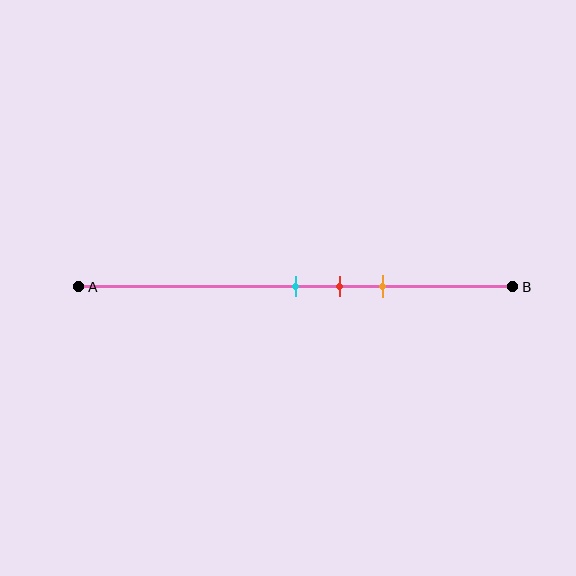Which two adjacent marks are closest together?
The cyan and red marks are the closest adjacent pair.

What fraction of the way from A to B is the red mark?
The red mark is approximately 60% (0.6) of the way from A to B.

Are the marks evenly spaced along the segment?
Yes, the marks are approximately evenly spaced.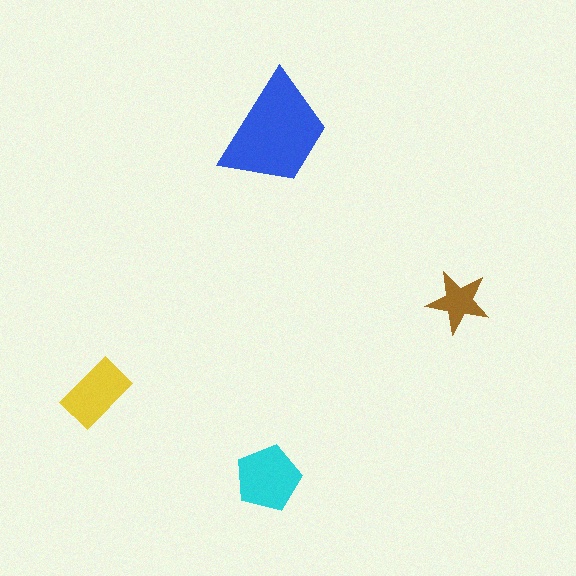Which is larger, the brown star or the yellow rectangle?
The yellow rectangle.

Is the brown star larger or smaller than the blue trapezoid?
Smaller.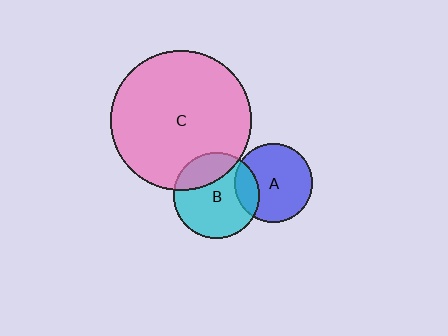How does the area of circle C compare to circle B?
Approximately 2.6 times.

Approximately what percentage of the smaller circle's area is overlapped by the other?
Approximately 20%.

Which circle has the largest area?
Circle C (pink).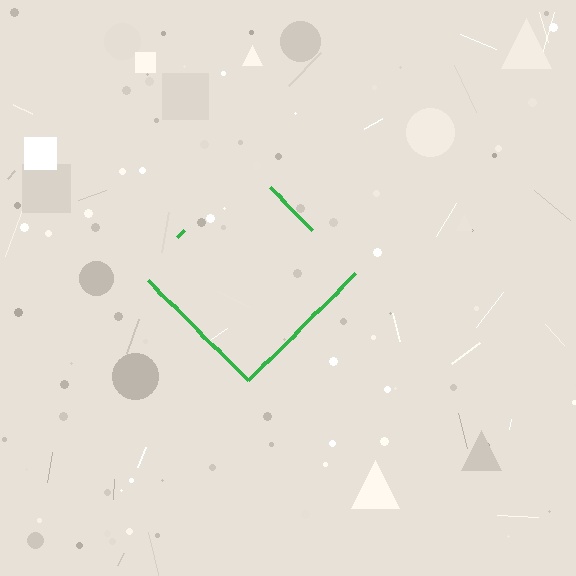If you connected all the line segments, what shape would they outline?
They would outline a diamond.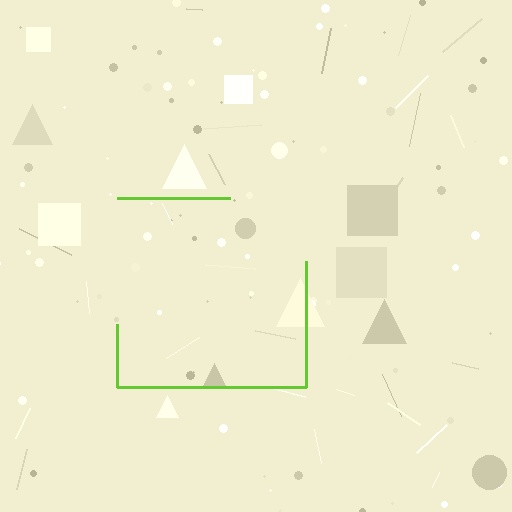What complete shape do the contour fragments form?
The contour fragments form a square.